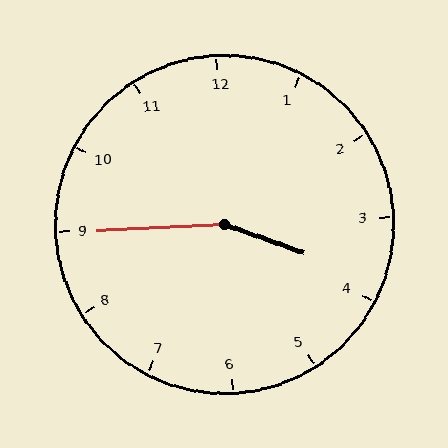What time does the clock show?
3:45.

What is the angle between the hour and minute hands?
Approximately 158 degrees.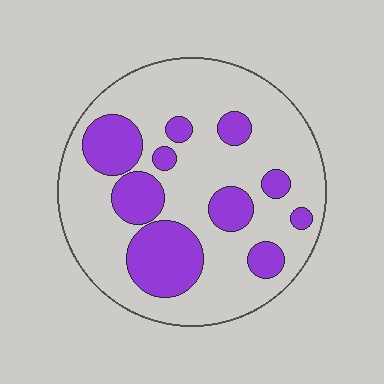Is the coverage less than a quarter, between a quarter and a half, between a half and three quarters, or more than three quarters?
Between a quarter and a half.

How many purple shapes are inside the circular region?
10.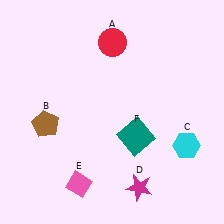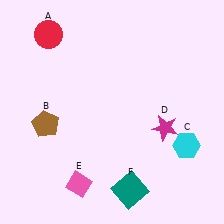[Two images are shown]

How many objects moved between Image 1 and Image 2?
3 objects moved between the two images.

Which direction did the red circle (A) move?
The red circle (A) moved left.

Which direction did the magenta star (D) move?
The magenta star (D) moved up.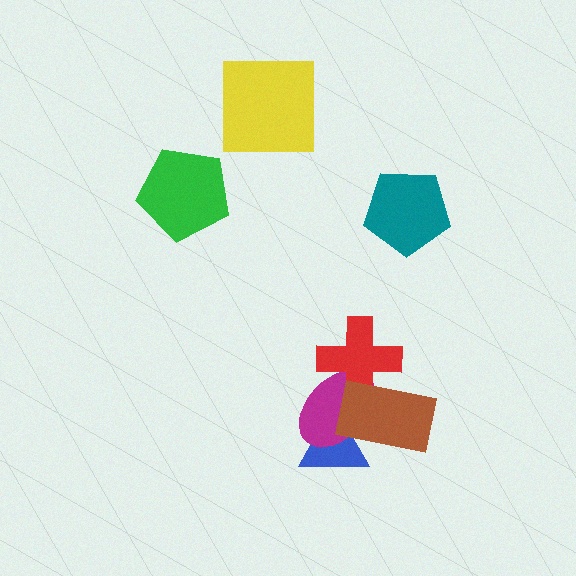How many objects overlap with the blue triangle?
2 objects overlap with the blue triangle.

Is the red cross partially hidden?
Yes, it is partially covered by another shape.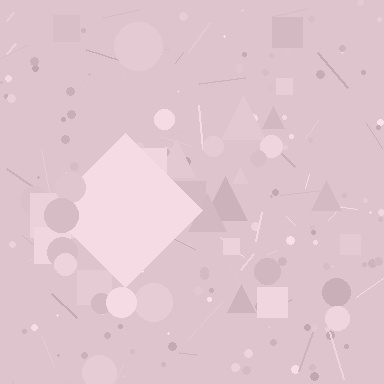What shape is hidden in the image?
A diamond is hidden in the image.